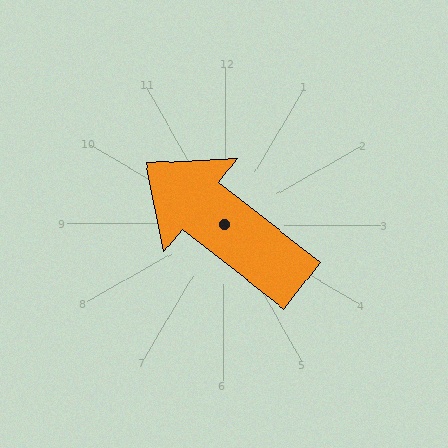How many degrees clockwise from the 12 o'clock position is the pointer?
Approximately 308 degrees.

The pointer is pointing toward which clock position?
Roughly 10 o'clock.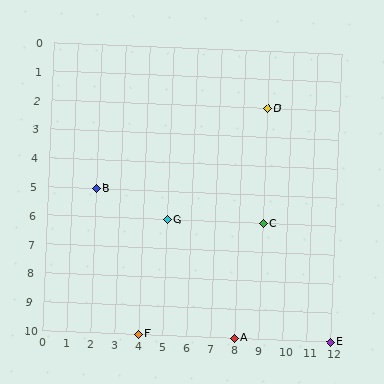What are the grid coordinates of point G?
Point G is at grid coordinates (5, 6).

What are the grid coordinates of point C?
Point C is at grid coordinates (9, 6).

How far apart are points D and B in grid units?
Points D and B are 7 columns and 3 rows apart (about 7.6 grid units diagonally).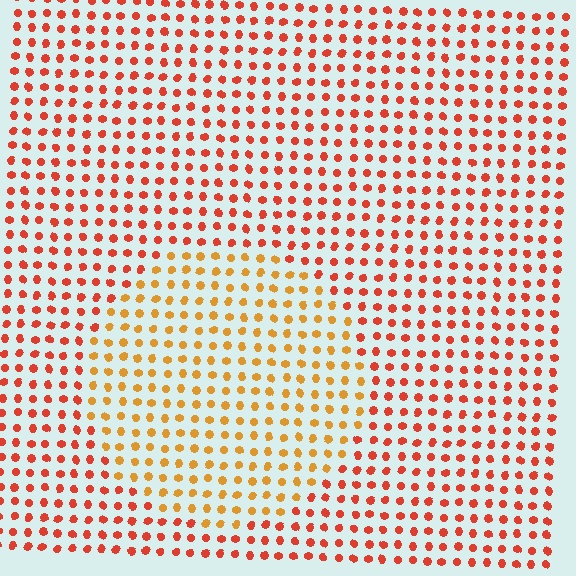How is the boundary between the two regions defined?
The boundary is defined purely by a slight shift in hue (about 31 degrees). Spacing, size, and orientation are identical on both sides.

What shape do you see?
I see a circle.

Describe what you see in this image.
The image is filled with small red elements in a uniform arrangement. A circle-shaped region is visible where the elements are tinted to a slightly different hue, forming a subtle color boundary.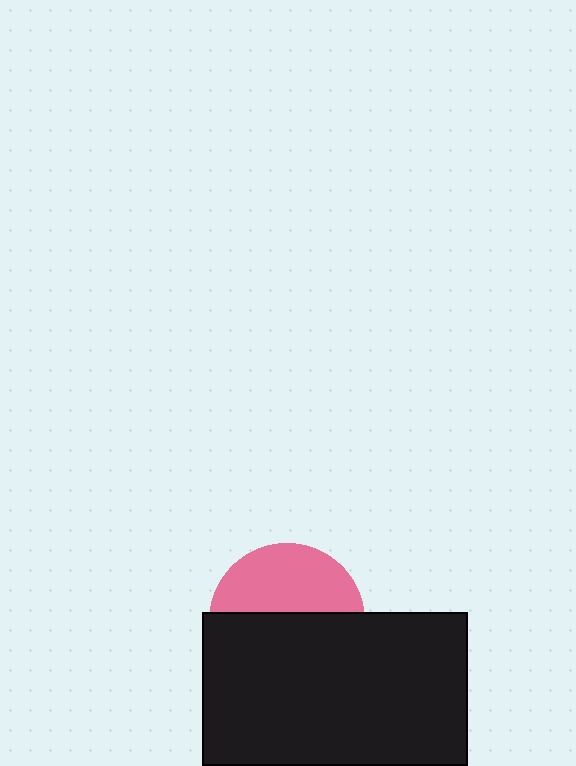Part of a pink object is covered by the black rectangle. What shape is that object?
It is a circle.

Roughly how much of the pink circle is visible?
A small part of it is visible (roughly 42%).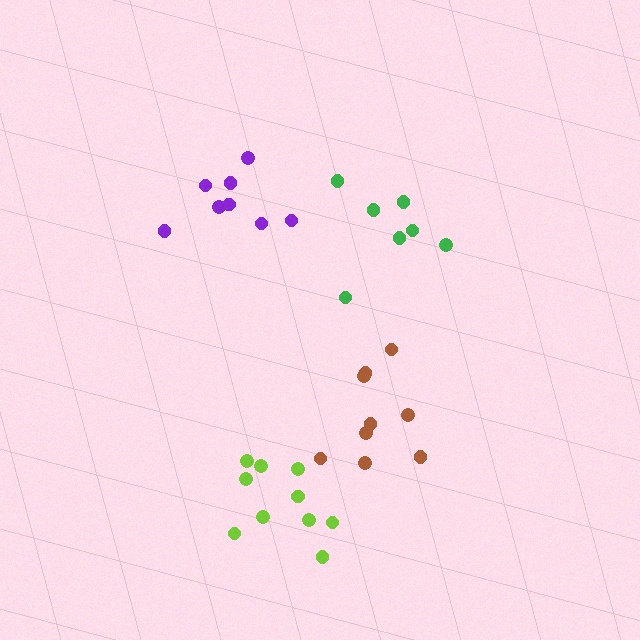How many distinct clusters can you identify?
There are 4 distinct clusters.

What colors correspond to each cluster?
The clusters are colored: purple, brown, lime, green.